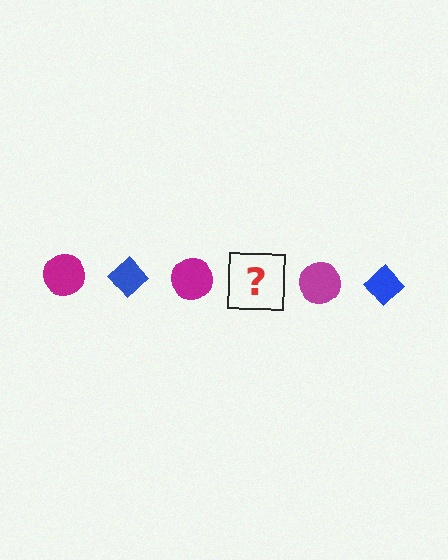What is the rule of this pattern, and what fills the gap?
The rule is that the pattern alternates between magenta circle and blue diamond. The gap should be filled with a blue diamond.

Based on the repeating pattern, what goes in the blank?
The blank should be a blue diamond.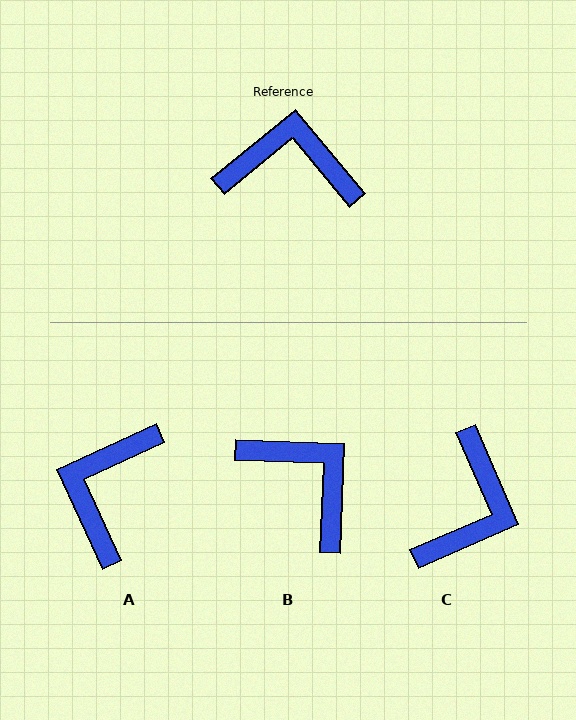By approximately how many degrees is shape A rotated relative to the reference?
Approximately 75 degrees counter-clockwise.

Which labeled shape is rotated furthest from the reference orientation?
C, about 106 degrees away.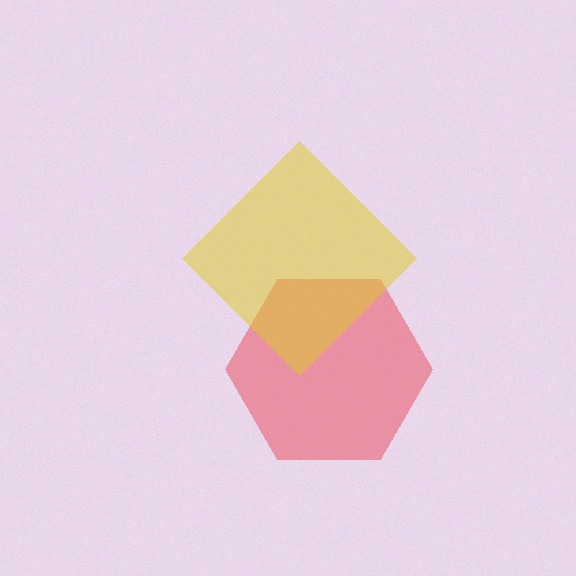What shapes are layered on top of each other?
The layered shapes are: a red hexagon, a yellow diamond.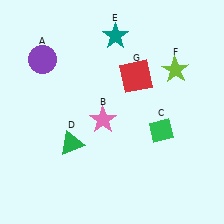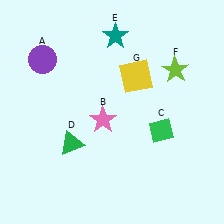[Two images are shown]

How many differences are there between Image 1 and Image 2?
There is 1 difference between the two images.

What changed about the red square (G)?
In Image 1, G is red. In Image 2, it changed to yellow.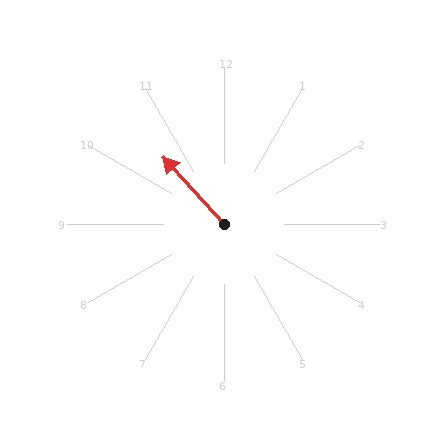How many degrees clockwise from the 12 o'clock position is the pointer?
Approximately 318 degrees.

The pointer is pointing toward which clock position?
Roughly 11 o'clock.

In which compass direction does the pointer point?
Northwest.